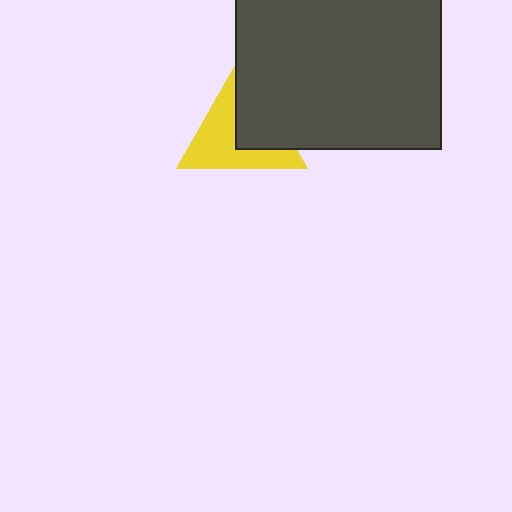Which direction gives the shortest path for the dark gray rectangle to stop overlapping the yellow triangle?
Moving right gives the shortest separation.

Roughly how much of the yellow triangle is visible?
About half of it is visible (roughly 58%).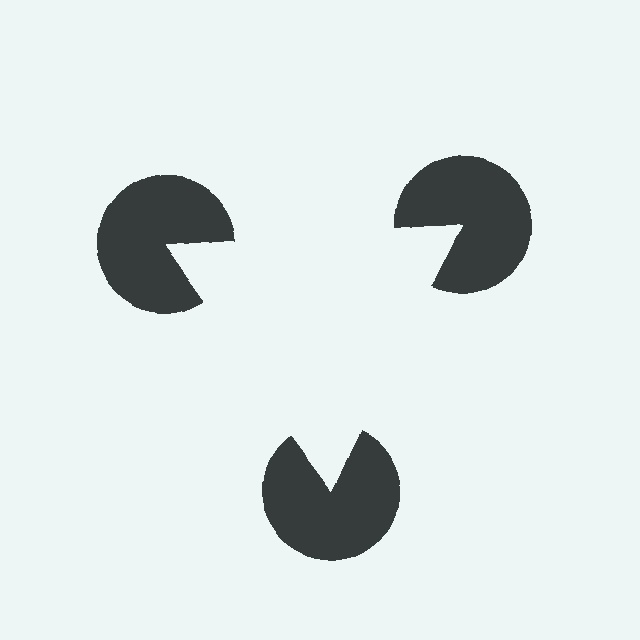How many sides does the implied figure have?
3 sides.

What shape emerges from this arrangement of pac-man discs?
An illusory triangle — its edges are inferred from the aligned wedge cuts in the pac-man discs, not physically drawn.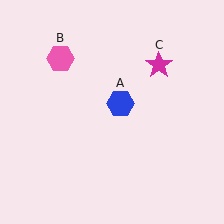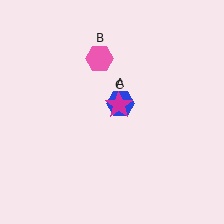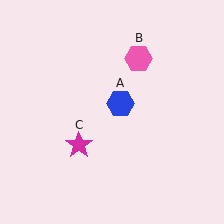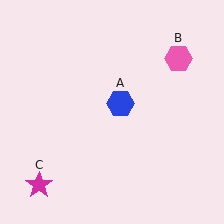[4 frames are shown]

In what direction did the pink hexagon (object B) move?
The pink hexagon (object B) moved right.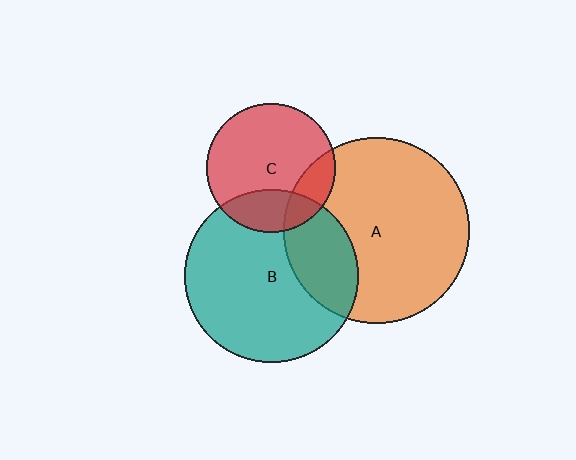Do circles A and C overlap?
Yes.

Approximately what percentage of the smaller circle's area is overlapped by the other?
Approximately 20%.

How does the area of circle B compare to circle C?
Approximately 1.8 times.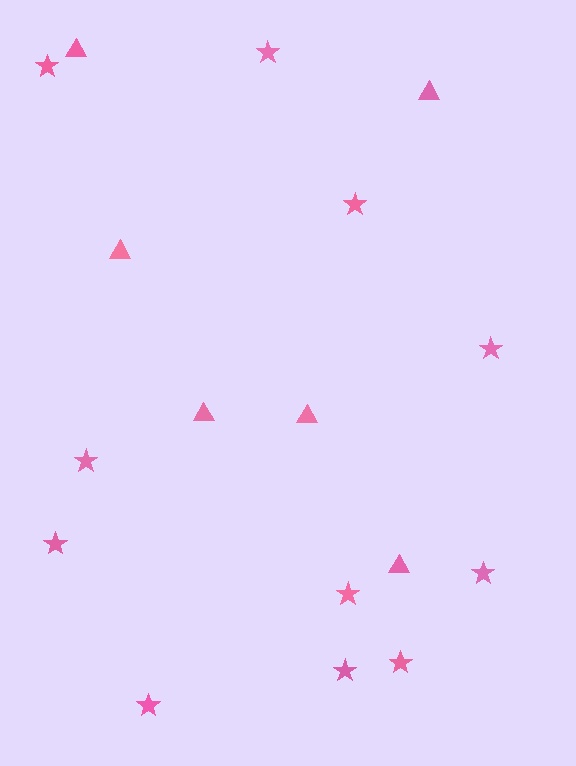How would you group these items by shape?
There are 2 groups: one group of triangles (6) and one group of stars (11).